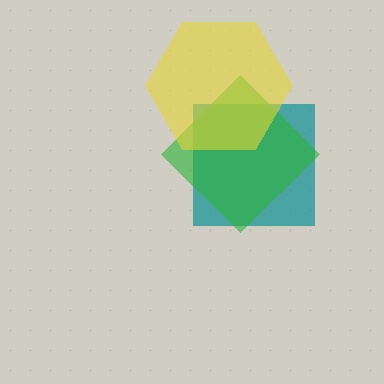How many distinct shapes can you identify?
There are 3 distinct shapes: a teal square, a green diamond, a yellow hexagon.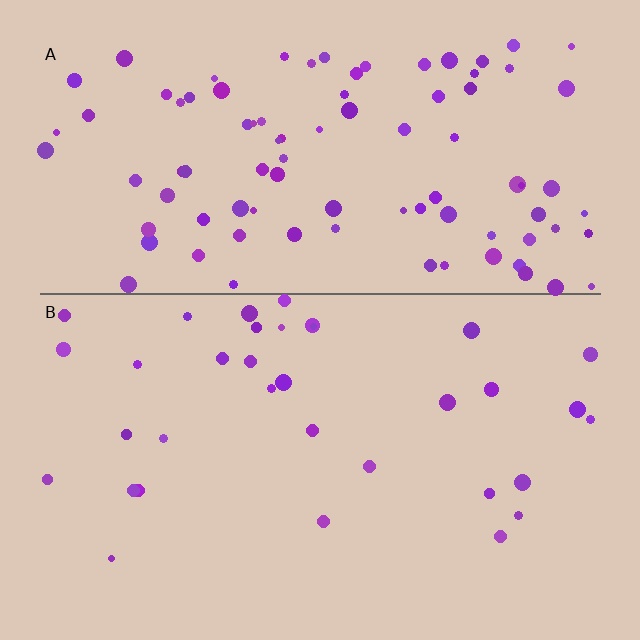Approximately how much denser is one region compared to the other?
Approximately 2.8× — region A over region B.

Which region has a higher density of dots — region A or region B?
A (the top).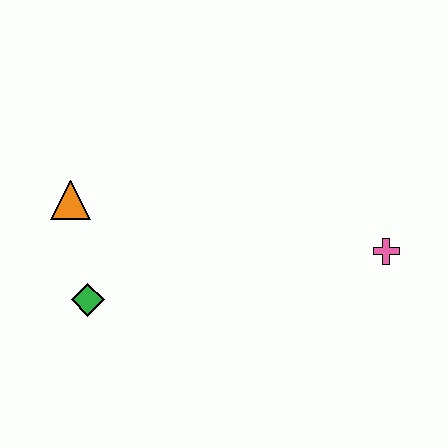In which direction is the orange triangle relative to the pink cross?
The orange triangle is to the left of the pink cross.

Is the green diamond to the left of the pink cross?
Yes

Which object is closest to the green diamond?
The orange triangle is closest to the green diamond.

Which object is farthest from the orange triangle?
The pink cross is farthest from the orange triangle.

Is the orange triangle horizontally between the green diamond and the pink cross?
No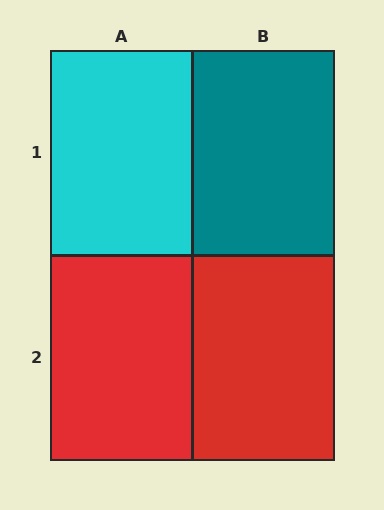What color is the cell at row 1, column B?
Teal.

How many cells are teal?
1 cell is teal.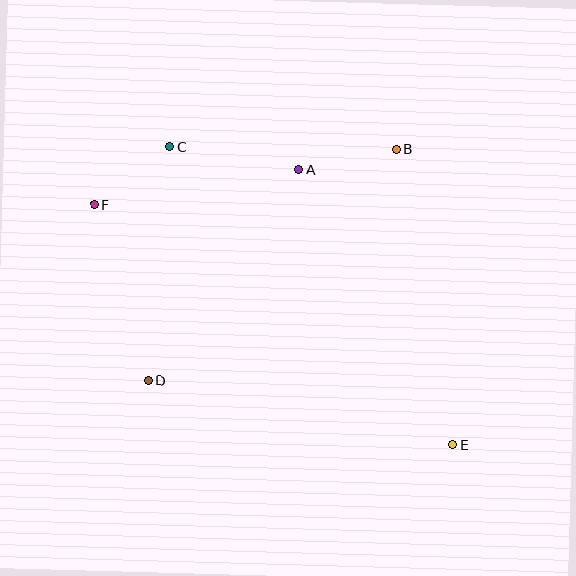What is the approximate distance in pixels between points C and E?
The distance between C and E is approximately 411 pixels.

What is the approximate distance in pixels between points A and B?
The distance between A and B is approximately 100 pixels.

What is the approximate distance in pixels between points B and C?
The distance between B and C is approximately 227 pixels.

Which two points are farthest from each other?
Points E and F are farthest from each other.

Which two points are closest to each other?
Points C and F are closest to each other.